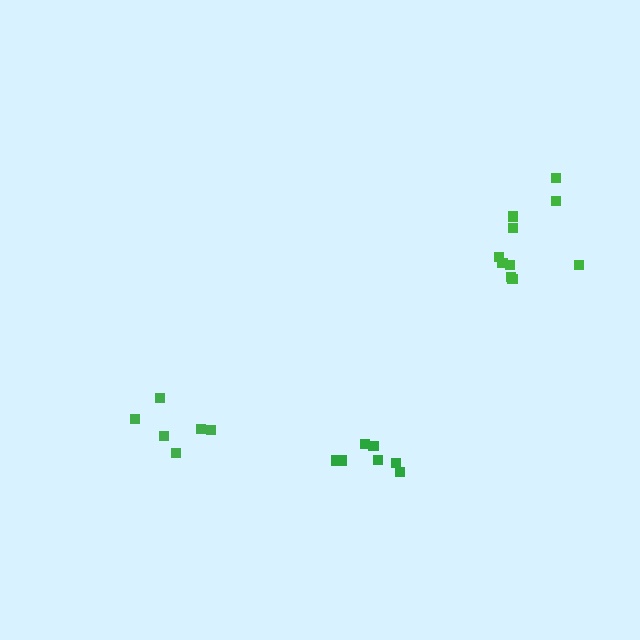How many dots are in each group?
Group 1: 10 dots, Group 2: 6 dots, Group 3: 7 dots (23 total).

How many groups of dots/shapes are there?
There are 3 groups.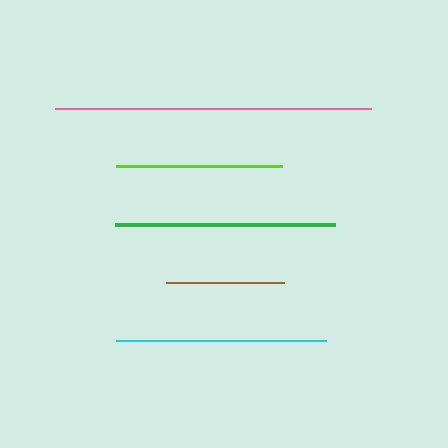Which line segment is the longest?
The pink line is the longest at approximately 316 pixels.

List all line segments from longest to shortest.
From longest to shortest: pink, green, cyan, lime, brown.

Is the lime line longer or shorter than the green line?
The green line is longer than the lime line.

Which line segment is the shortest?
The brown line is the shortest at approximately 118 pixels.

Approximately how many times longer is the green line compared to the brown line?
The green line is approximately 1.9 times the length of the brown line.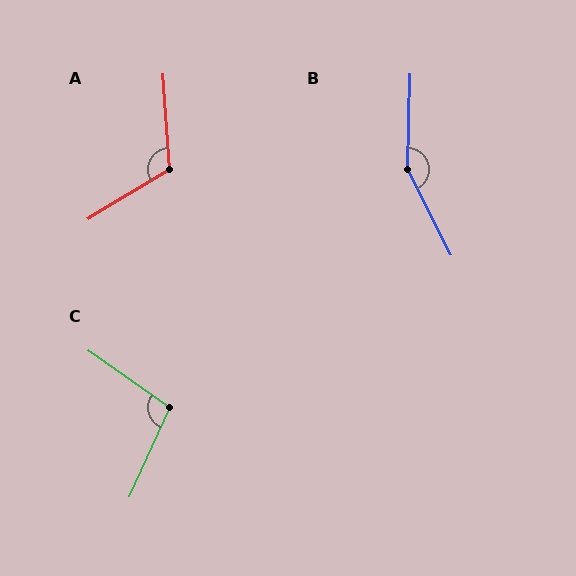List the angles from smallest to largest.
C (101°), A (118°), B (151°).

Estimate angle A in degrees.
Approximately 118 degrees.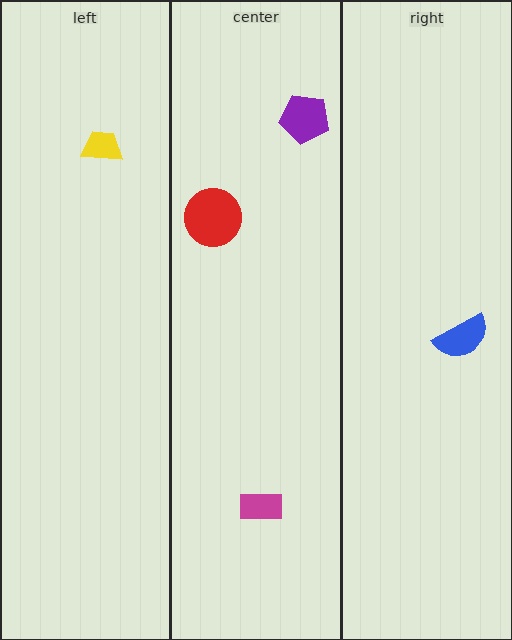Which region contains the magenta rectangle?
The center region.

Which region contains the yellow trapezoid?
The left region.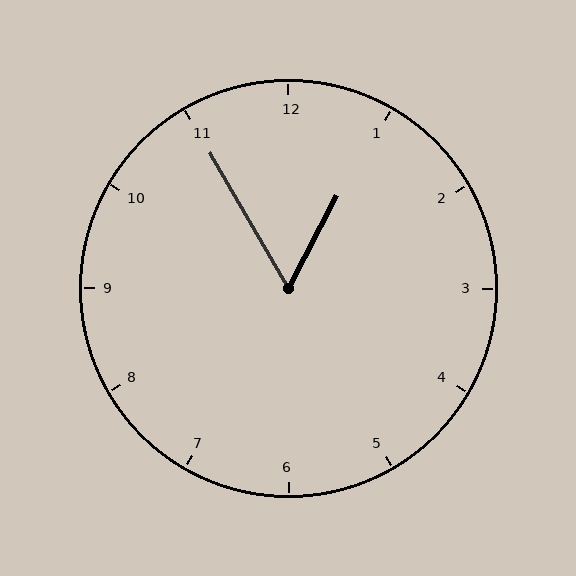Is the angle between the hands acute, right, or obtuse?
It is acute.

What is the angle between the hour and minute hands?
Approximately 58 degrees.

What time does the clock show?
12:55.